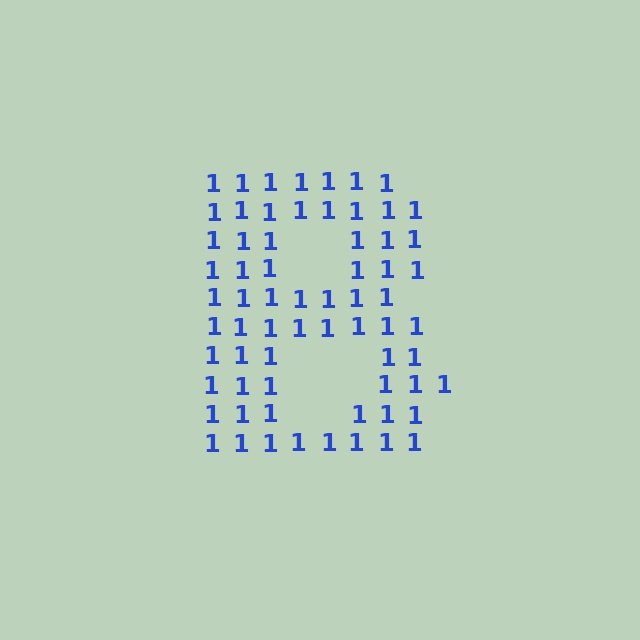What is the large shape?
The large shape is the letter B.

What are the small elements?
The small elements are digit 1's.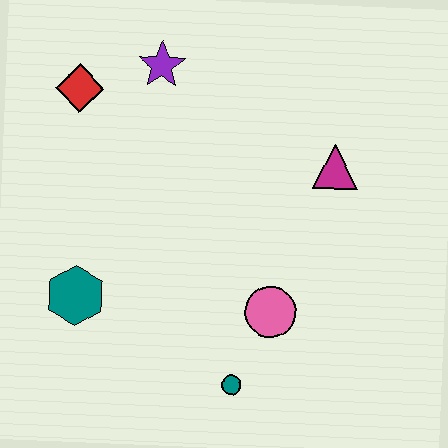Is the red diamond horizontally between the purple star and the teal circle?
No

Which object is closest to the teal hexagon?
The teal circle is closest to the teal hexagon.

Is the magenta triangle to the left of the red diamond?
No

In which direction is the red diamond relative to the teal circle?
The red diamond is above the teal circle.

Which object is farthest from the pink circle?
The red diamond is farthest from the pink circle.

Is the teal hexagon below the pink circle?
No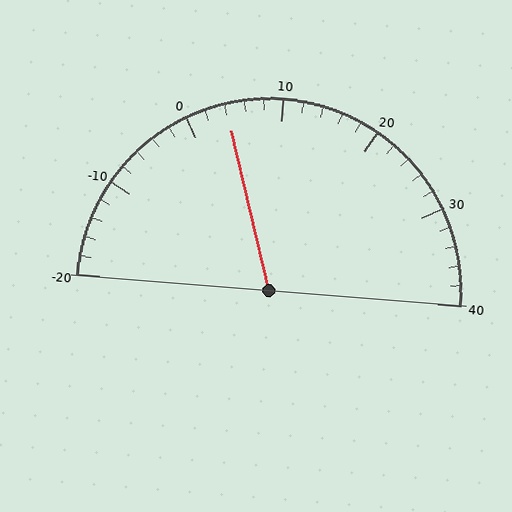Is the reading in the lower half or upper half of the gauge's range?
The reading is in the lower half of the range (-20 to 40).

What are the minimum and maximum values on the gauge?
The gauge ranges from -20 to 40.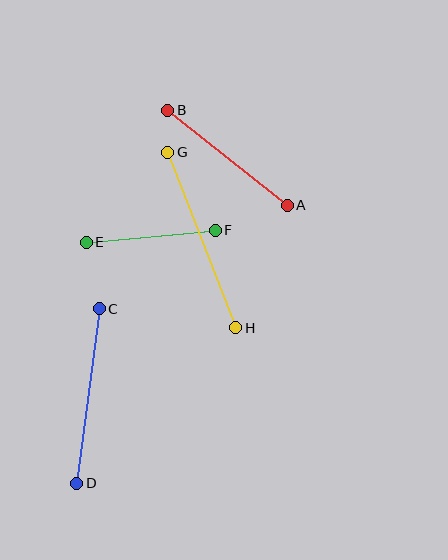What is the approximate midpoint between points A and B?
The midpoint is at approximately (227, 158) pixels.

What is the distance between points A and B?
The distance is approximately 153 pixels.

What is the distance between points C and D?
The distance is approximately 176 pixels.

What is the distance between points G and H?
The distance is approximately 188 pixels.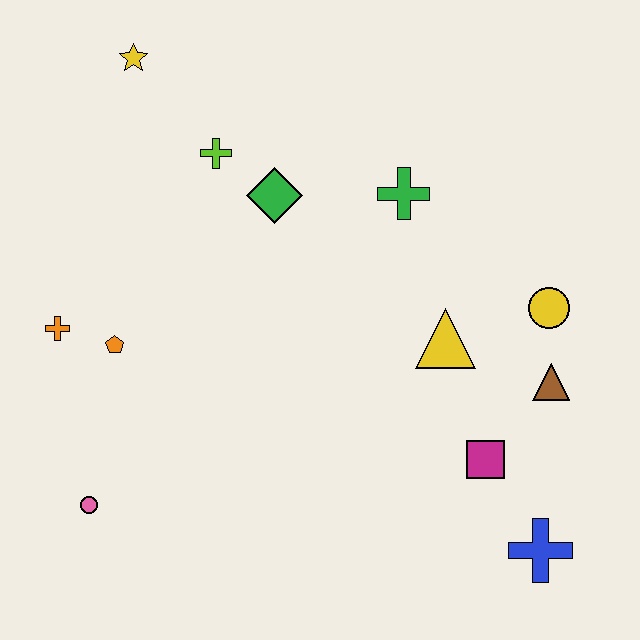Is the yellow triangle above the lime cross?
No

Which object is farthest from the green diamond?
The blue cross is farthest from the green diamond.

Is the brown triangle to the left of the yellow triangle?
No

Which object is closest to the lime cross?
The green diamond is closest to the lime cross.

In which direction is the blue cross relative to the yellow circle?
The blue cross is below the yellow circle.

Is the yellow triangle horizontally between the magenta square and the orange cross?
Yes